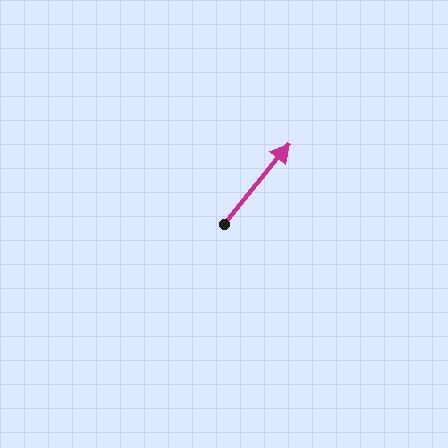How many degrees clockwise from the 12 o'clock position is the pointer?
Approximately 39 degrees.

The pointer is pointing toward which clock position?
Roughly 1 o'clock.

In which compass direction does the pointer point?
Northeast.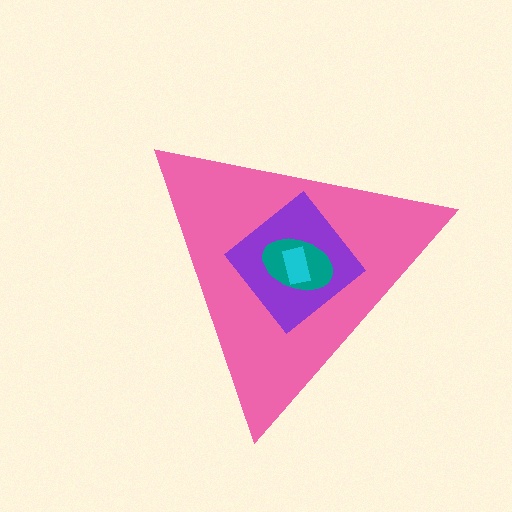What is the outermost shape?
The pink triangle.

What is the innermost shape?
The cyan rectangle.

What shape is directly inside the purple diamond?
The teal ellipse.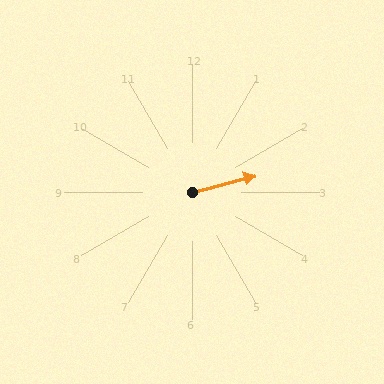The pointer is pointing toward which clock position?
Roughly 3 o'clock.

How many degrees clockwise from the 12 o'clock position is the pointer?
Approximately 75 degrees.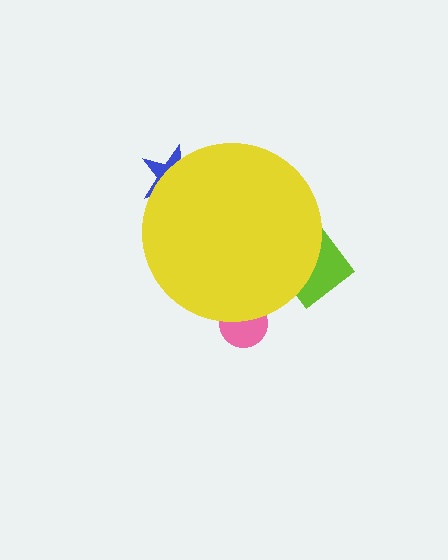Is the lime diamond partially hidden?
Yes, the lime diamond is partially hidden behind the yellow circle.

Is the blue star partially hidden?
Yes, the blue star is partially hidden behind the yellow circle.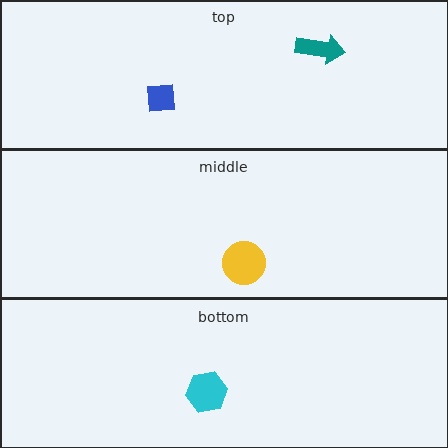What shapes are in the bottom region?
The cyan hexagon.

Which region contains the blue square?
The top region.